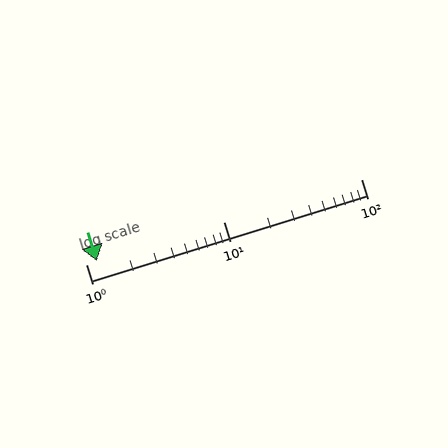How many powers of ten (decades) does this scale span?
The scale spans 2 decades, from 1 to 100.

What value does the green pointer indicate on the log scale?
The pointer indicates approximately 1.2.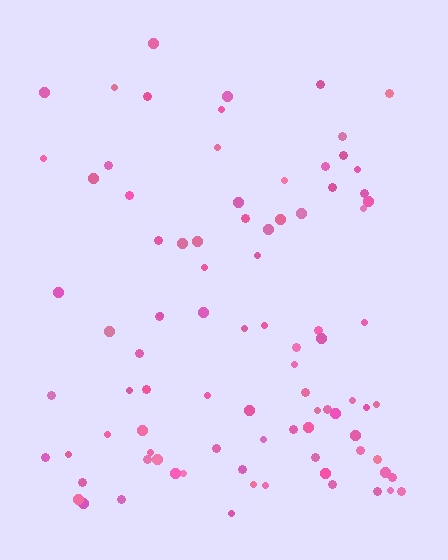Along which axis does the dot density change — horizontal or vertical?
Vertical.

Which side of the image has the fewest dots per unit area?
The top.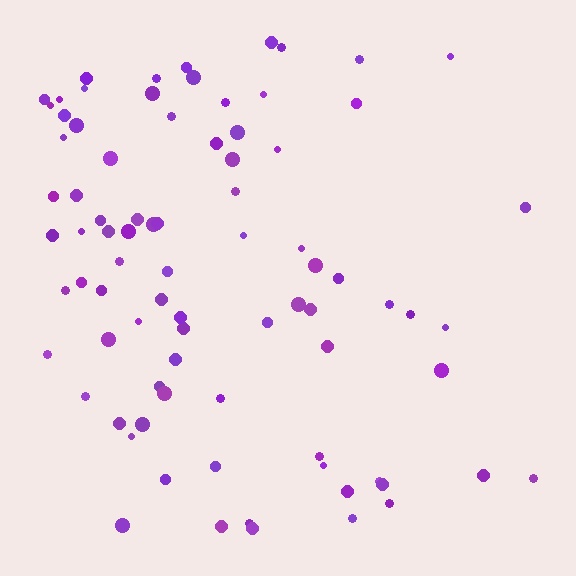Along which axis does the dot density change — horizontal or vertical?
Horizontal.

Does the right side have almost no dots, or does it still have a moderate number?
Still a moderate number, just noticeably fewer than the left.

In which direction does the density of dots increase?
From right to left, with the left side densest.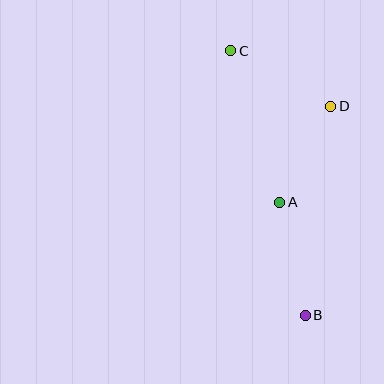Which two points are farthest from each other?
Points B and C are farthest from each other.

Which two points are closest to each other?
Points A and D are closest to each other.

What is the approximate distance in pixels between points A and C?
The distance between A and C is approximately 159 pixels.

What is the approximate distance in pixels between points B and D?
The distance between B and D is approximately 210 pixels.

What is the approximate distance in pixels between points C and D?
The distance between C and D is approximately 114 pixels.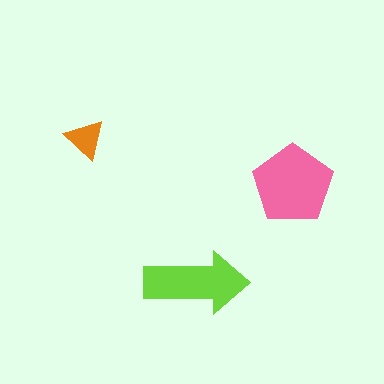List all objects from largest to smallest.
The pink pentagon, the lime arrow, the orange triangle.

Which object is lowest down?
The lime arrow is bottommost.